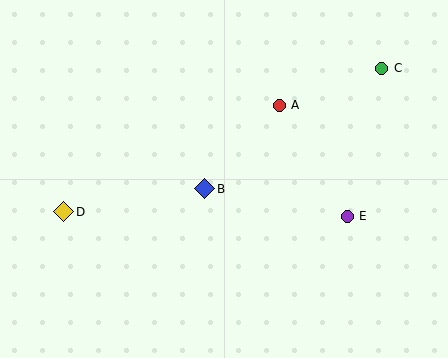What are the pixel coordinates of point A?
Point A is at (279, 105).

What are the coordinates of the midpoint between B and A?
The midpoint between B and A is at (242, 147).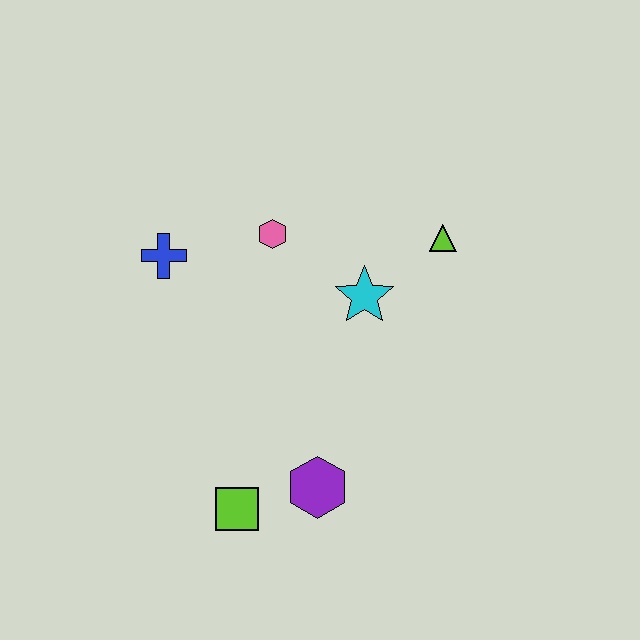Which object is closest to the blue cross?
The pink hexagon is closest to the blue cross.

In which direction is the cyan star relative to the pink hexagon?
The cyan star is to the right of the pink hexagon.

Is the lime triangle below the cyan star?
No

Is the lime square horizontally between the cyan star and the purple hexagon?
No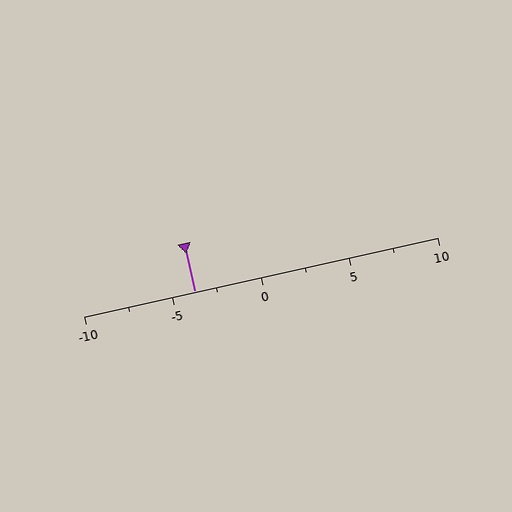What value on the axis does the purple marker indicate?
The marker indicates approximately -3.8.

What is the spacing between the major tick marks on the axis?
The major ticks are spaced 5 apart.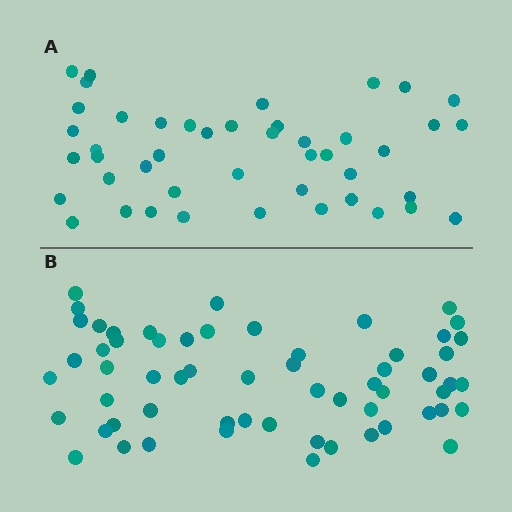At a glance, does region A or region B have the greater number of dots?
Region B (the bottom region) has more dots.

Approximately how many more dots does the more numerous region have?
Region B has approximately 15 more dots than region A.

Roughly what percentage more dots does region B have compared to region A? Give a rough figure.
About 35% more.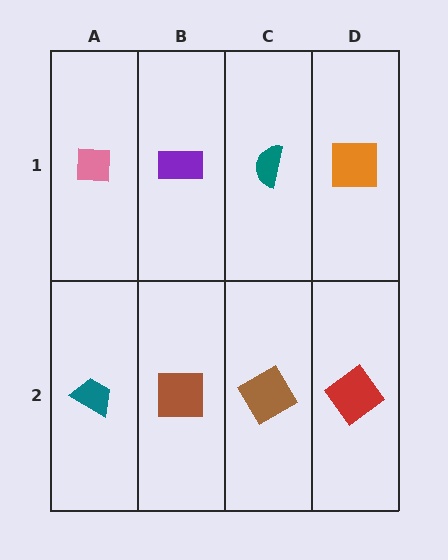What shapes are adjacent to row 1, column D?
A red diamond (row 2, column D), a teal semicircle (row 1, column C).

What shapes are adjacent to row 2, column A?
A pink square (row 1, column A), a brown square (row 2, column B).